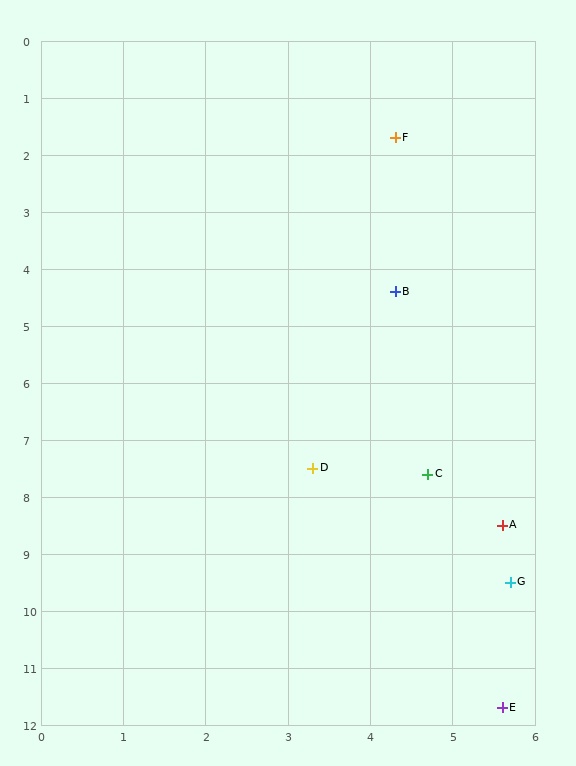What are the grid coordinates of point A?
Point A is at approximately (5.6, 8.5).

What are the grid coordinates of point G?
Point G is at approximately (5.7, 9.5).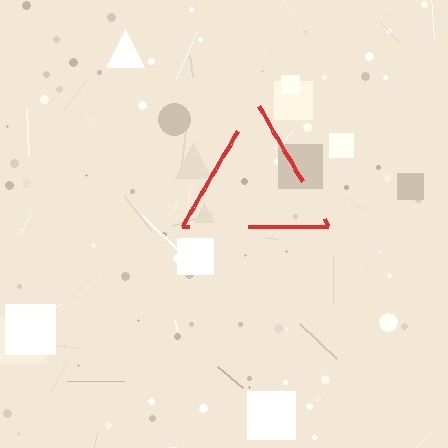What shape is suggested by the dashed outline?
The dashed outline suggests a triangle.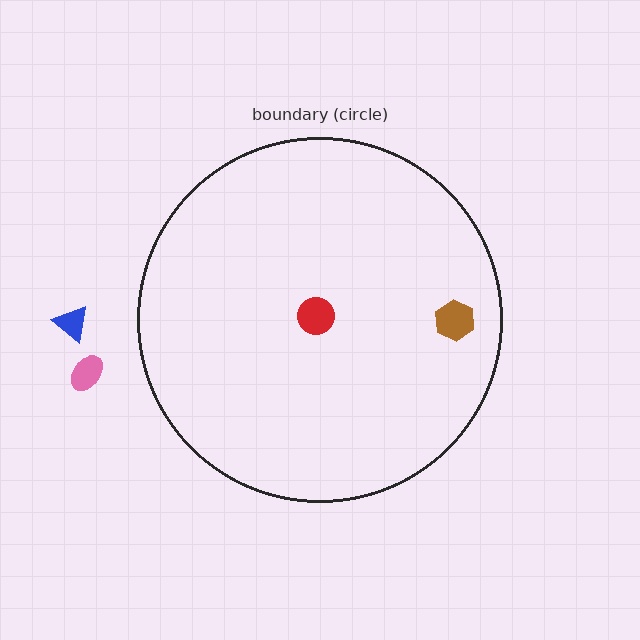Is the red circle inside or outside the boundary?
Inside.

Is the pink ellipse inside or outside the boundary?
Outside.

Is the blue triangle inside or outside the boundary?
Outside.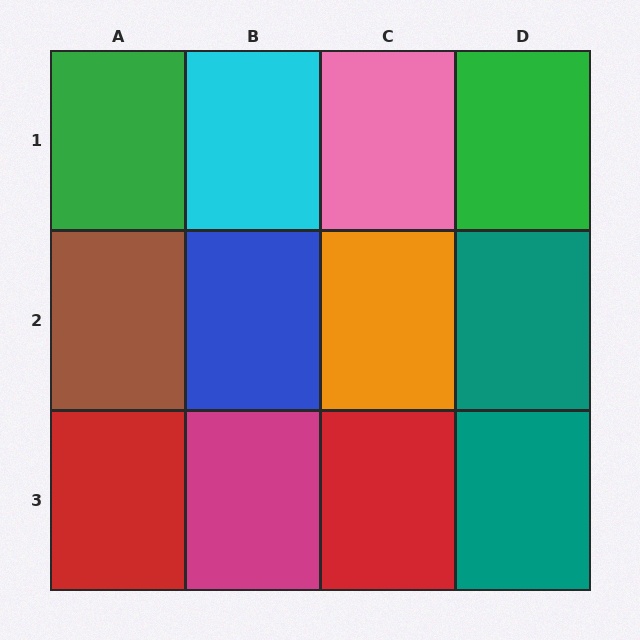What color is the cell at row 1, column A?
Green.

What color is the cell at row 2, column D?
Teal.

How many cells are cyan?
1 cell is cyan.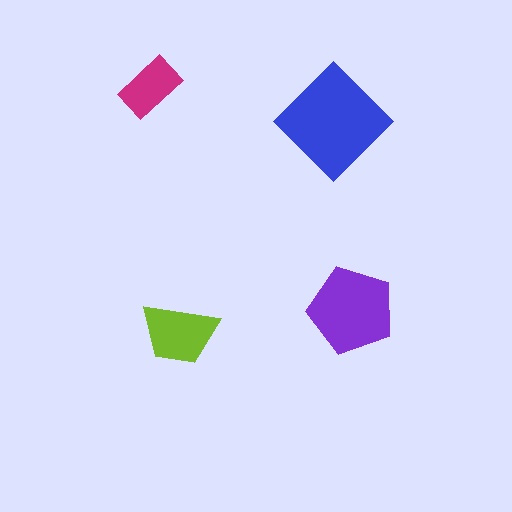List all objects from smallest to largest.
The magenta rectangle, the lime trapezoid, the purple pentagon, the blue diamond.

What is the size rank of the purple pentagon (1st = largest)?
2nd.